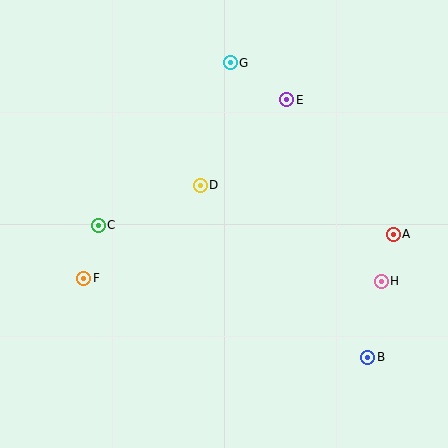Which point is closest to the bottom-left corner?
Point F is closest to the bottom-left corner.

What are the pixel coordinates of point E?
Point E is at (287, 100).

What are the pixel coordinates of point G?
Point G is at (230, 63).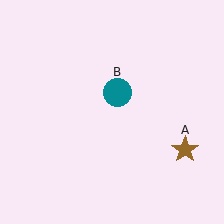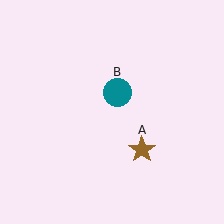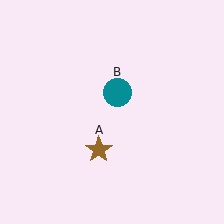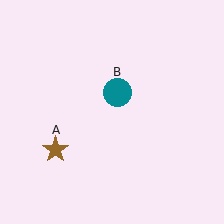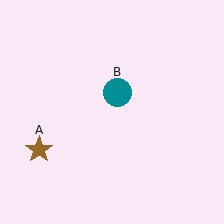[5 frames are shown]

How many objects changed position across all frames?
1 object changed position: brown star (object A).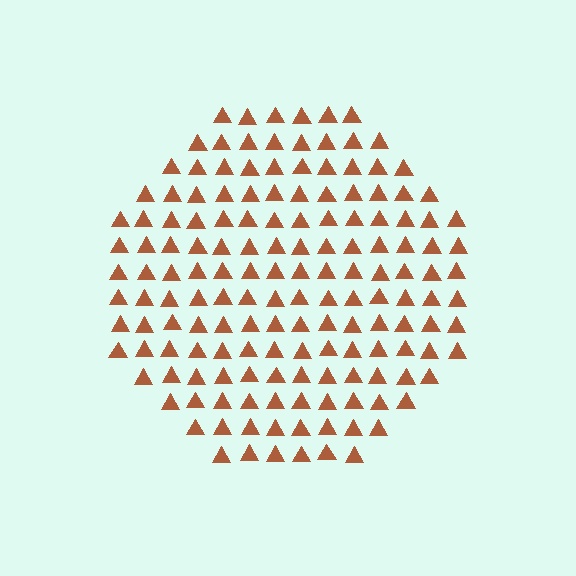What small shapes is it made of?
It is made of small triangles.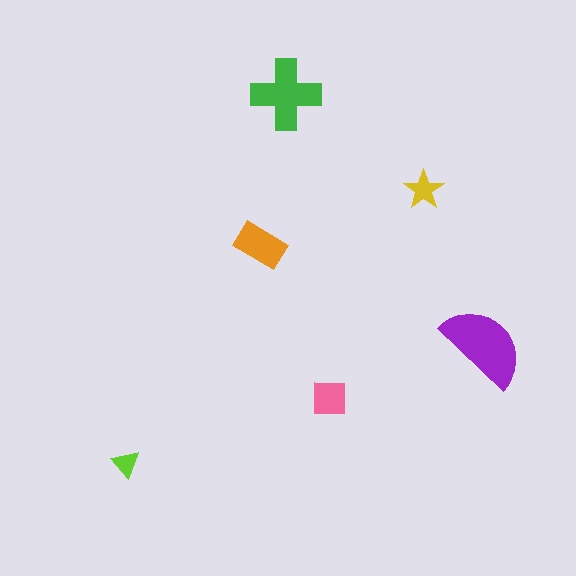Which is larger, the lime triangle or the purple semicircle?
The purple semicircle.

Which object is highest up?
The green cross is topmost.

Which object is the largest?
The purple semicircle.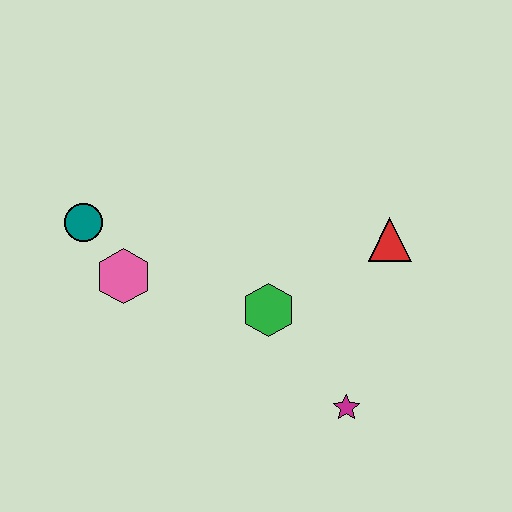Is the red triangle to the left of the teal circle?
No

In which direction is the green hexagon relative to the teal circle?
The green hexagon is to the right of the teal circle.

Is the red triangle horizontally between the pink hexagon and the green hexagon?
No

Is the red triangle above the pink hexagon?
Yes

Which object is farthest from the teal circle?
The magenta star is farthest from the teal circle.